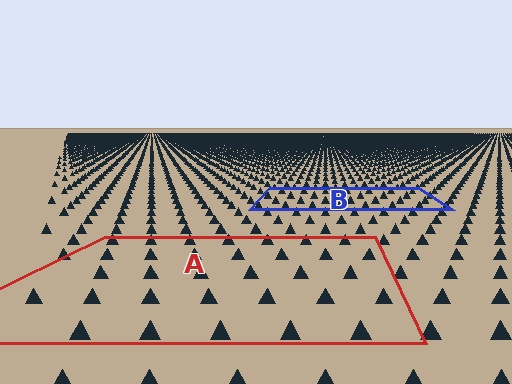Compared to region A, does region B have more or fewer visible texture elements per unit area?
Region B has more texture elements per unit area — they are packed more densely because it is farther away.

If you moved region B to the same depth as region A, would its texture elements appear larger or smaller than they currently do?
They would appear larger. At a closer depth, the same texture elements are projected at a bigger on-screen size.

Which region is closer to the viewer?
Region A is closer. The texture elements there are larger and more spread out.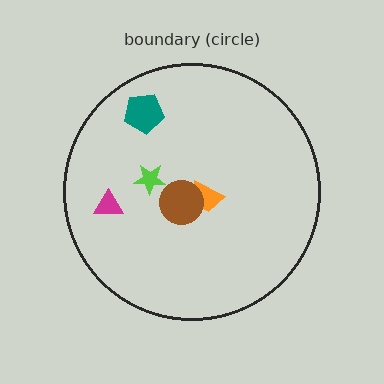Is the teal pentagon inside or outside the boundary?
Inside.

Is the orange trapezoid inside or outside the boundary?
Inside.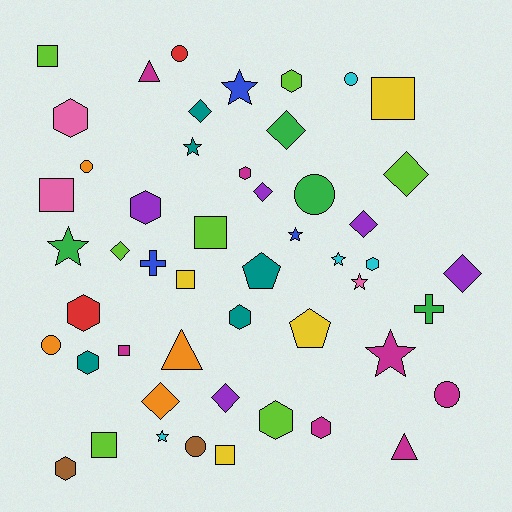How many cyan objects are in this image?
There are 4 cyan objects.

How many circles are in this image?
There are 7 circles.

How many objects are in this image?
There are 50 objects.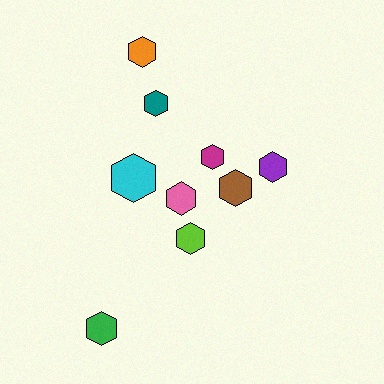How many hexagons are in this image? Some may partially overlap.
There are 9 hexagons.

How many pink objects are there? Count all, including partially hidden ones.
There is 1 pink object.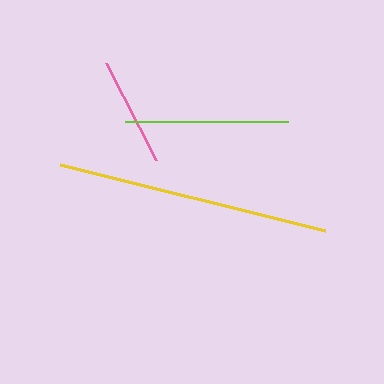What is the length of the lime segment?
The lime segment is approximately 163 pixels long.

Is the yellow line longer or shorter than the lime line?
The yellow line is longer than the lime line.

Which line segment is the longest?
The yellow line is the longest at approximately 273 pixels.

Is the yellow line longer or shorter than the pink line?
The yellow line is longer than the pink line.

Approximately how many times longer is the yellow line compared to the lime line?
The yellow line is approximately 1.7 times the length of the lime line.